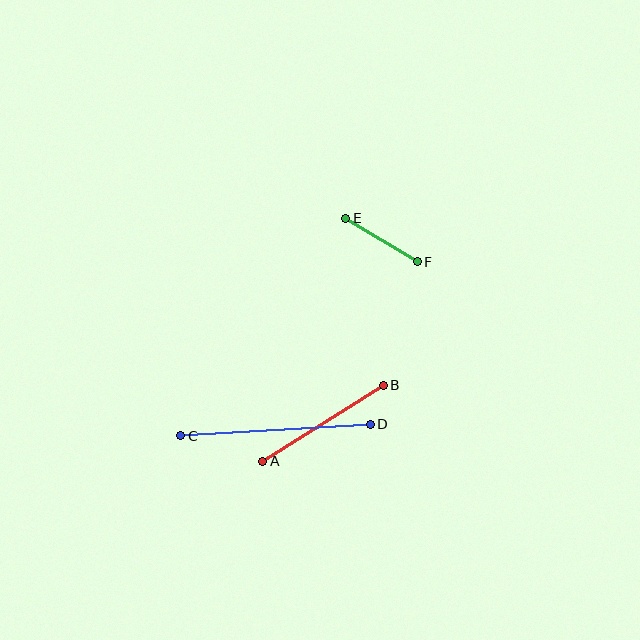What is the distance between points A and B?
The distance is approximately 142 pixels.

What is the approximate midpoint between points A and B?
The midpoint is at approximately (323, 423) pixels.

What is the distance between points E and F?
The distance is approximately 84 pixels.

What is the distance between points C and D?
The distance is approximately 190 pixels.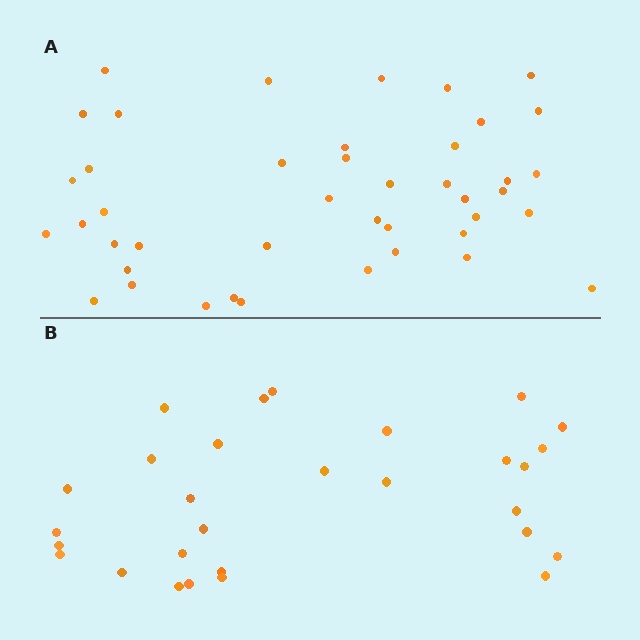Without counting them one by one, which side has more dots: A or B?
Region A (the top region) has more dots.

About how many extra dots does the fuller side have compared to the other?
Region A has approximately 15 more dots than region B.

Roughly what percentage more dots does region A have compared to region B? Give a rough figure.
About 50% more.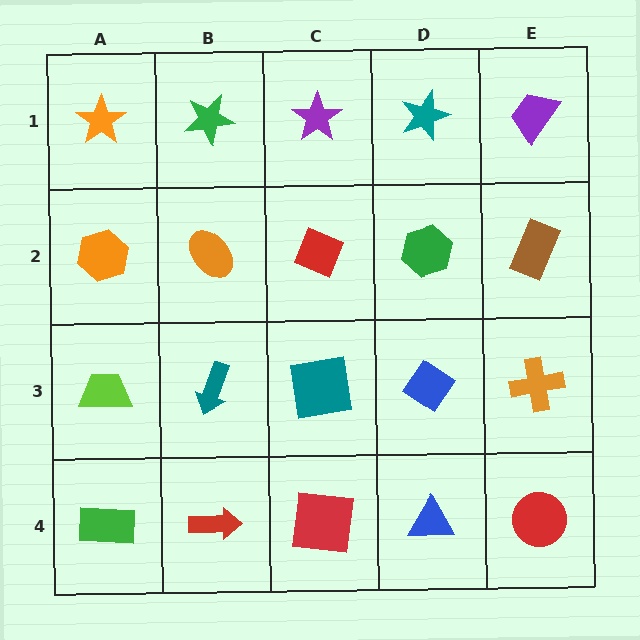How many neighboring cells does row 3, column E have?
3.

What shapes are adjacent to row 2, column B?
A green star (row 1, column B), a teal arrow (row 3, column B), an orange hexagon (row 2, column A), a red diamond (row 2, column C).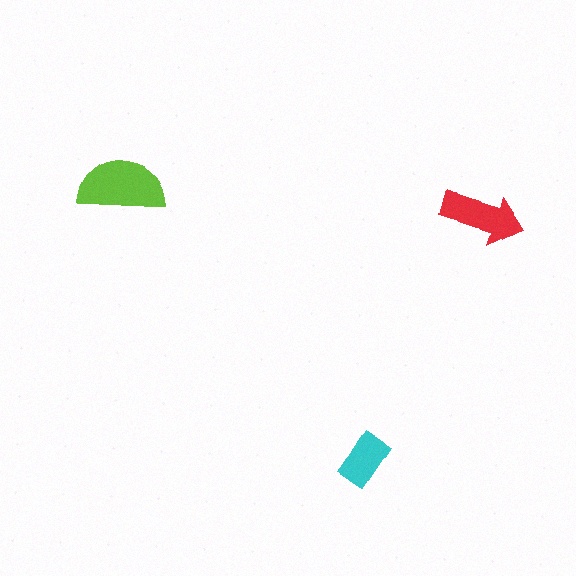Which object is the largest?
The lime semicircle.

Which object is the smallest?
The cyan rectangle.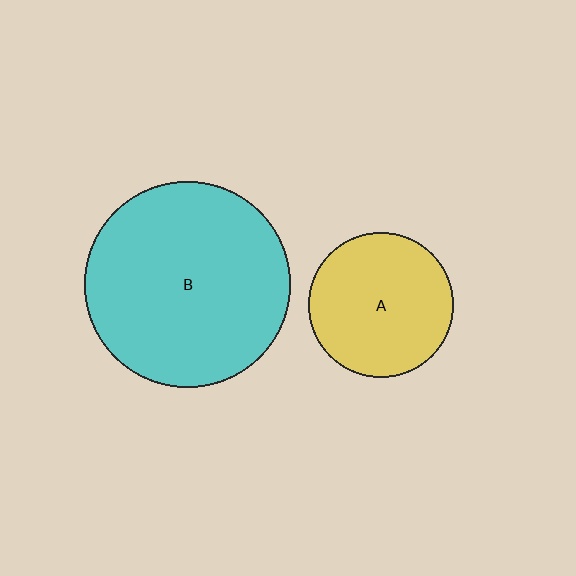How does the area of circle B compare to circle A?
Approximately 2.0 times.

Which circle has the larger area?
Circle B (cyan).